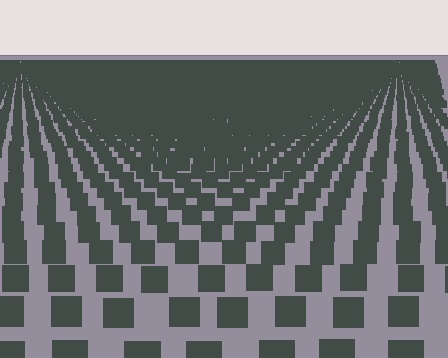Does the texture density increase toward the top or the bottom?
Density increases toward the top.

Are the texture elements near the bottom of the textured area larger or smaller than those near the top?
Larger. Near the bottom, elements are closer to the viewer and appear at a bigger on-screen size.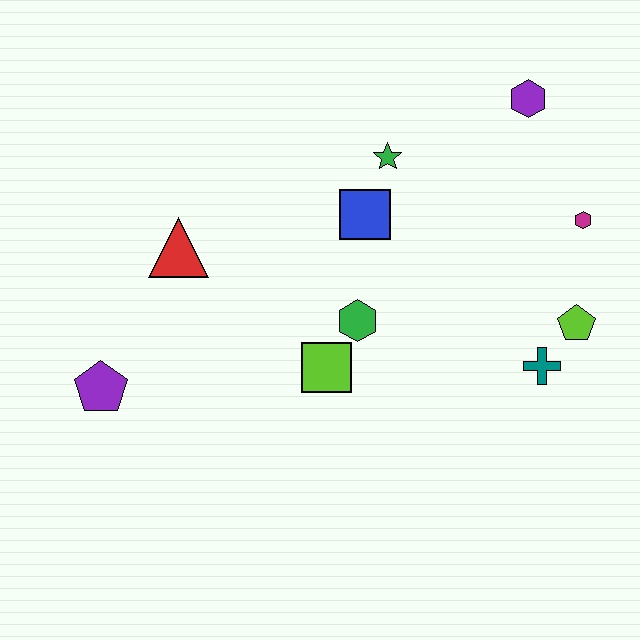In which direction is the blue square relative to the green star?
The blue square is below the green star.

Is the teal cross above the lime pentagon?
No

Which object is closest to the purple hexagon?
The magenta hexagon is closest to the purple hexagon.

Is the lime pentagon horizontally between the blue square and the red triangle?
No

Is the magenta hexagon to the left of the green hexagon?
No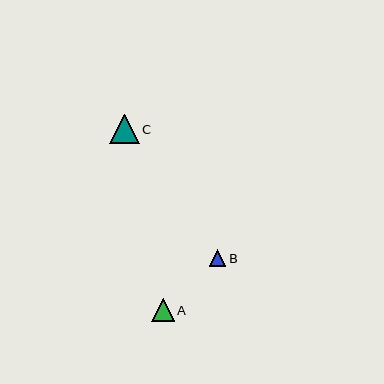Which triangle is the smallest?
Triangle B is the smallest with a size of approximately 16 pixels.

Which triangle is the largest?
Triangle C is the largest with a size of approximately 29 pixels.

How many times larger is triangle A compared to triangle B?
Triangle A is approximately 1.4 times the size of triangle B.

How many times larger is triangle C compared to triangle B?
Triangle C is approximately 1.8 times the size of triangle B.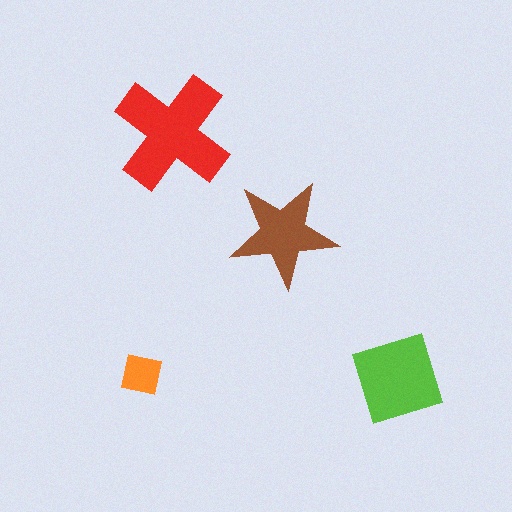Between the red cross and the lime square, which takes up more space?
The red cross.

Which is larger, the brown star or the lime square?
The lime square.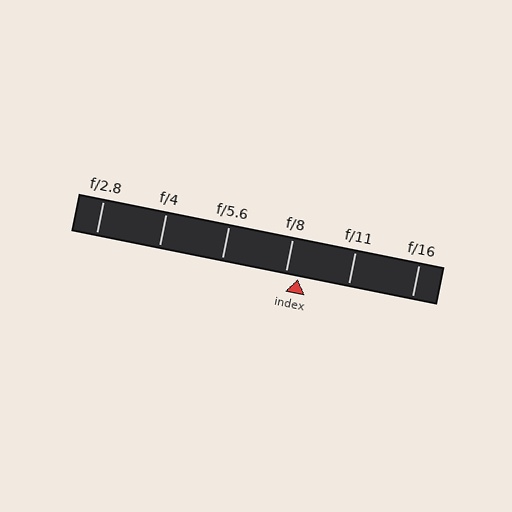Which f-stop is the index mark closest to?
The index mark is closest to f/8.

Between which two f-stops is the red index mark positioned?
The index mark is between f/8 and f/11.